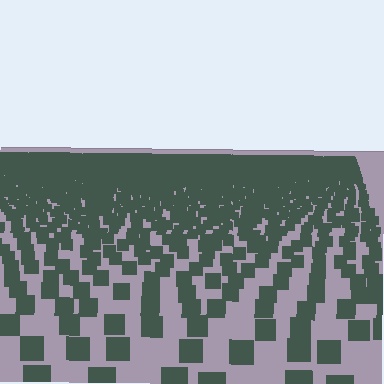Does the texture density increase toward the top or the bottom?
Density increases toward the top.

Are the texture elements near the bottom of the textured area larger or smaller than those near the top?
Larger. Near the bottom, elements are closer to the viewer and appear at a bigger on-screen size.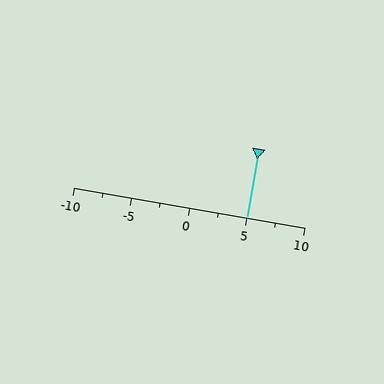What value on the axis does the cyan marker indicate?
The marker indicates approximately 5.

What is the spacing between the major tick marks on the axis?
The major ticks are spaced 5 apart.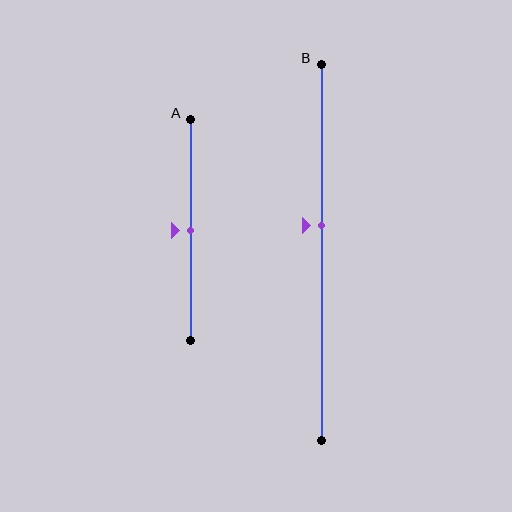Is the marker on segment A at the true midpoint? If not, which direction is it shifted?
Yes, the marker on segment A is at the true midpoint.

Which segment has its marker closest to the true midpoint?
Segment A has its marker closest to the true midpoint.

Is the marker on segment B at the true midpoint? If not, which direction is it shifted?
No, the marker on segment B is shifted upward by about 7% of the segment length.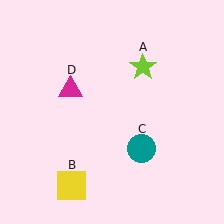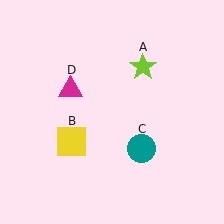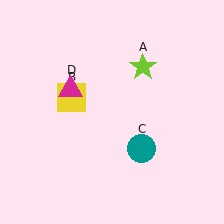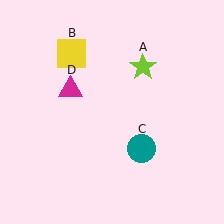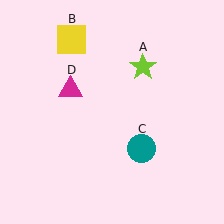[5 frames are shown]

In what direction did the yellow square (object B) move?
The yellow square (object B) moved up.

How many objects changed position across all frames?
1 object changed position: yellow square (object B).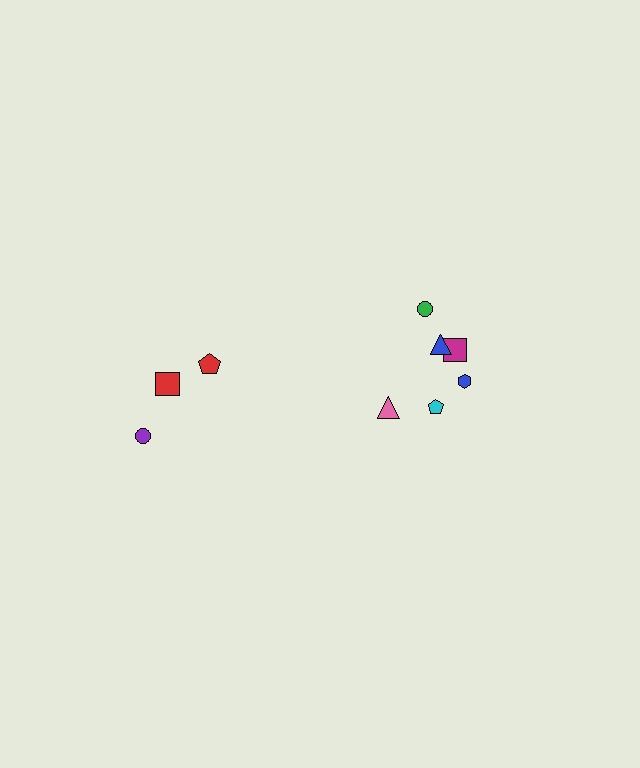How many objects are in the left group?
There are 3 objects.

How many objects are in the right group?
There are 6 objects.